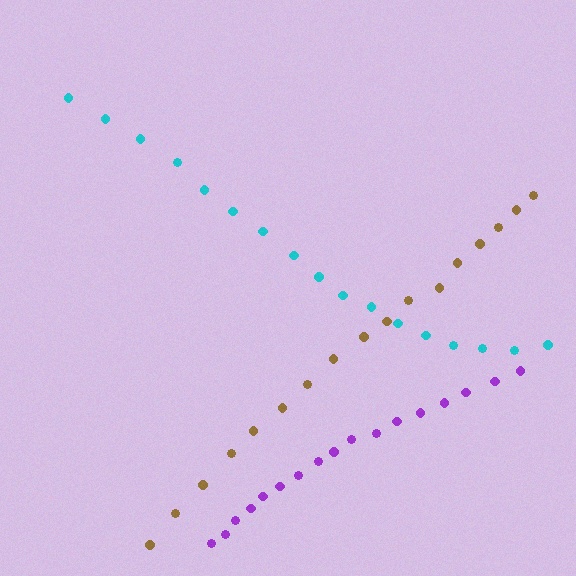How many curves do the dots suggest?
There are 3 distinct paths.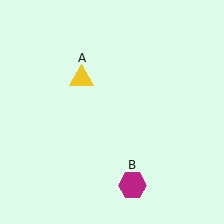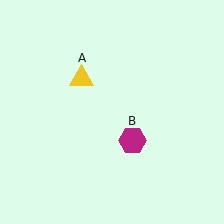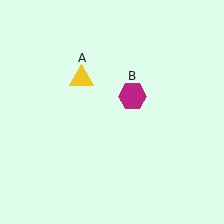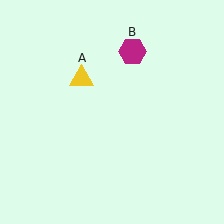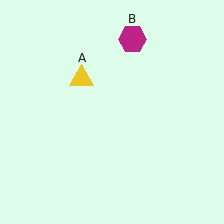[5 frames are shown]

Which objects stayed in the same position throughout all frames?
Yellow triangle (object A) remained stationary.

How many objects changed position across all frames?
1 object changed position: magenta hexagon (object B).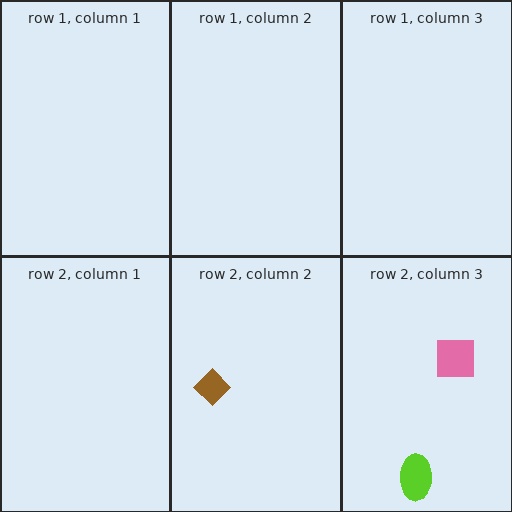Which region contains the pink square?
The row 2, column 3 region.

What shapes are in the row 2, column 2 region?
The brown diamond.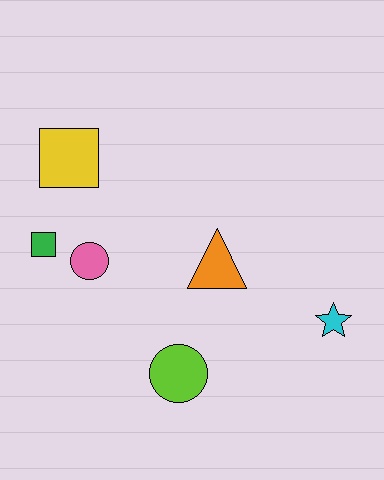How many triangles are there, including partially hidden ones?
There is 1 triangle.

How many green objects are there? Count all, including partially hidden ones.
There is 1 green object.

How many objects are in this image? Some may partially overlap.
There are 6 objects.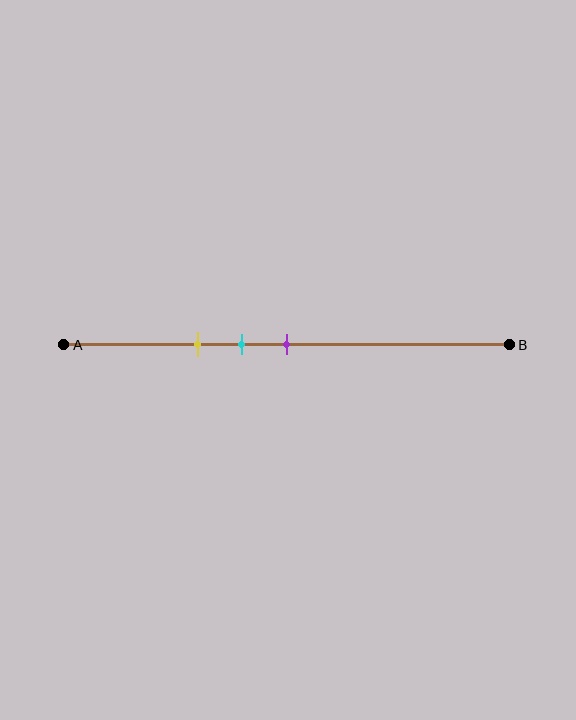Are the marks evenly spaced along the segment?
Yes, the marks are approximately evenly spaced.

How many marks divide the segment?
There are 3 marks dividing the segment.